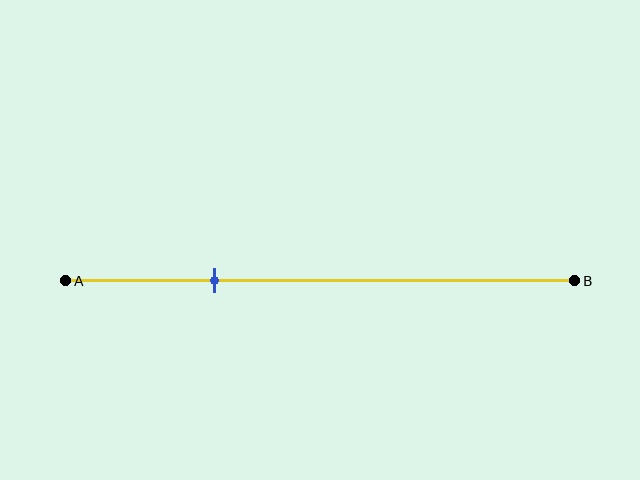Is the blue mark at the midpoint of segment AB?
No, the mark is at about 30% from A, not at the 50% midpoint.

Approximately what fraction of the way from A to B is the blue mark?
The blue mark is approximately 30% of the way from A to B.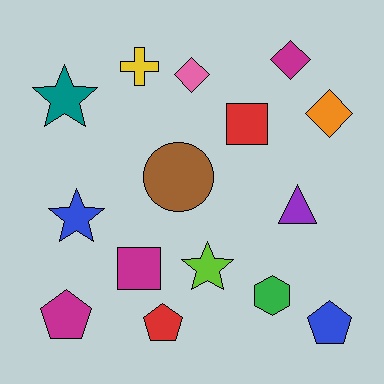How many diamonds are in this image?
There are 3 diamonds.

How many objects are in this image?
There are 15 objects.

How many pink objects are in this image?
There is 1 pink object.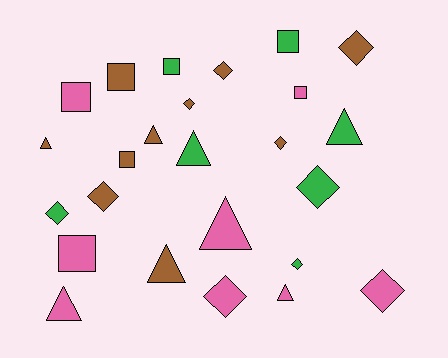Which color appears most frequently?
Brown, with 10 objects.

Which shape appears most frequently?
Diamond, with 10 objects.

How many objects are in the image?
There are 25 objects.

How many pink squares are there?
There are 3 pink squares.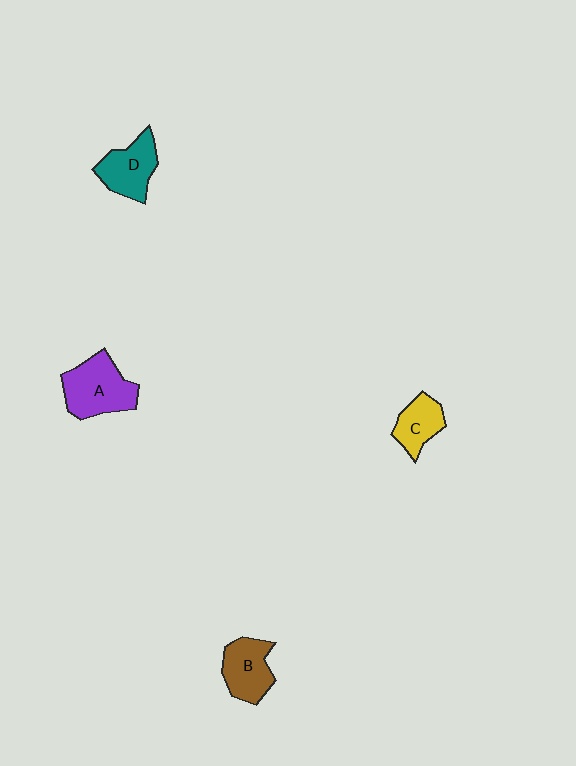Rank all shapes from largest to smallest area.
From largest to smallest: A (purple), D (teal), B (brown), C (yellow).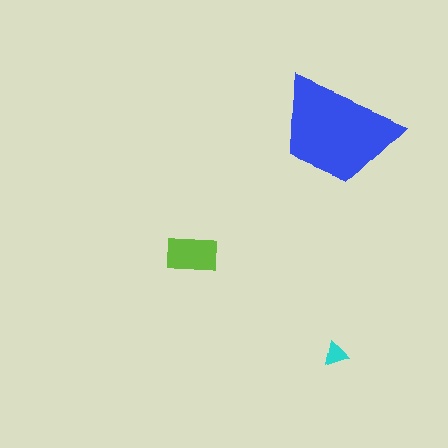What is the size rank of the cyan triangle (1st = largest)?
3rd.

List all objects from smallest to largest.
The cyan triangle, the lime rectangle, the blue trapezoid.